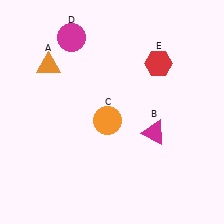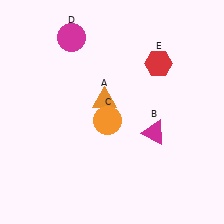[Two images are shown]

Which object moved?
The orange triangle (A) moved right.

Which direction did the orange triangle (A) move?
The orange triangle (A) moved right.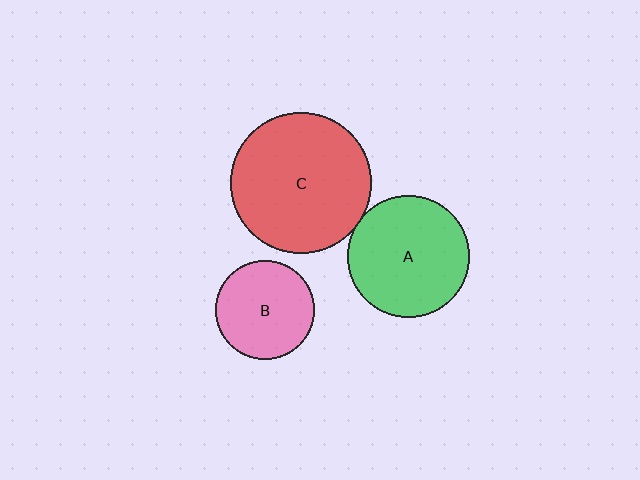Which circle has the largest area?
Circle C (red).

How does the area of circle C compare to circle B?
Approximately 2.0 times.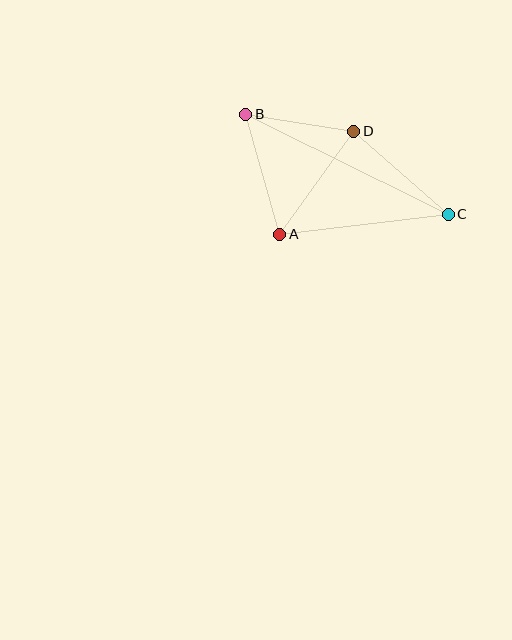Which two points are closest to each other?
Points B and D are closest to each other.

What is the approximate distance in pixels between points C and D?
The distance between C and D is approximately 126 pixels.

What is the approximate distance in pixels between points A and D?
The distance between A and D is approximately 126 pixels.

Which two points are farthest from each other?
Points B and C are farthest from each other.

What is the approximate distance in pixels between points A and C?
The distance between A and C is approximately 170 pixels.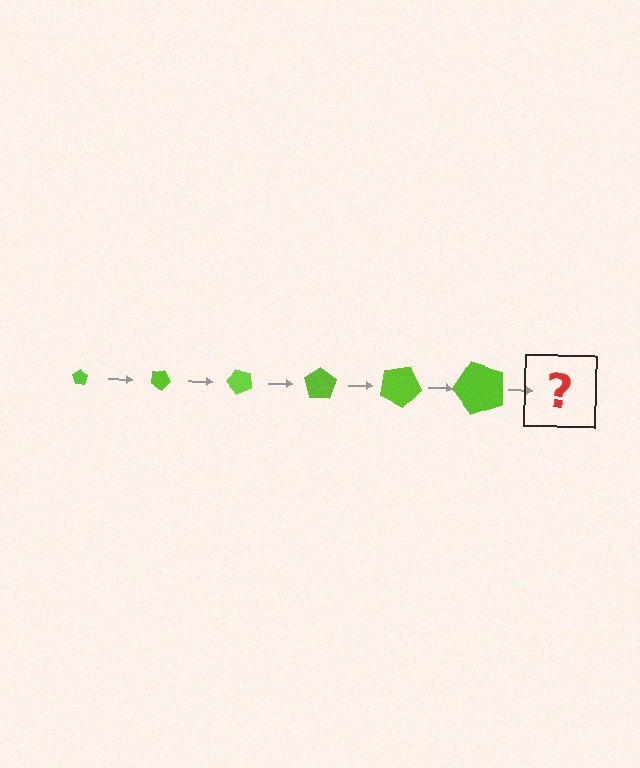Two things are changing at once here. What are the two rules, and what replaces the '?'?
The two rules are that the pentagon grows larger each step and it rotates 25 degrees each step. The '?' should be a pentagon, larger than the previous one and rotated 150 degrees from the start.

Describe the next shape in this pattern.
It should be a pentagon, larger than the previous one and rotated 150 degrees from the start.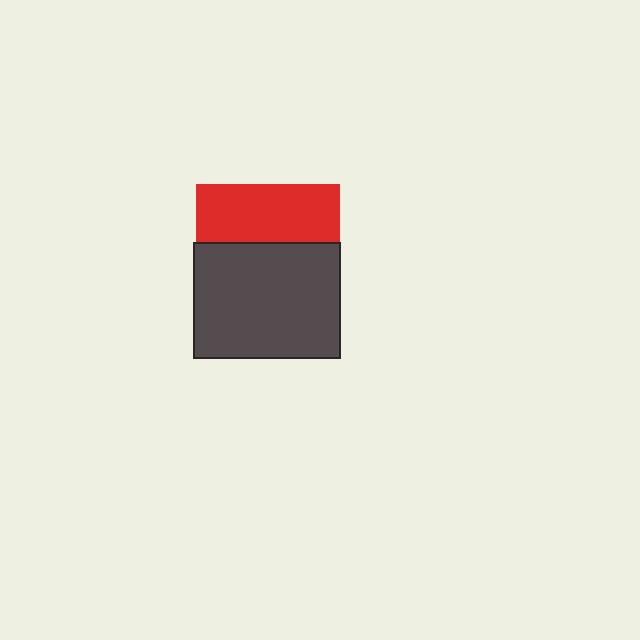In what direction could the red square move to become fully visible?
The red square could move up. That would shift it out from behind the dark gray rectangle entirely.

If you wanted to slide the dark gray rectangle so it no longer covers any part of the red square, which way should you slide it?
Slide it down — that is the most direct way to separate the two shapes.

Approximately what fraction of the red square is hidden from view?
Roughly 60% of the red square is hidden behind the dark gray rectangle.